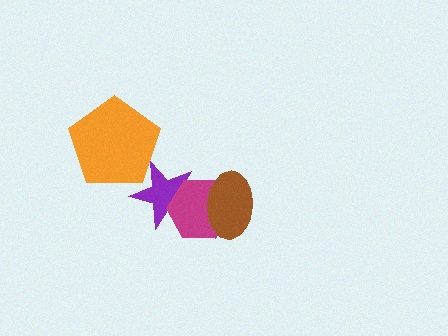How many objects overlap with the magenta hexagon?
2 objects overlap with the magenta hexagon.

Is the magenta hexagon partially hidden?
Yes, it is partially covered by another shape.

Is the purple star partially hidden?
Yes, it is partially covered by another shape.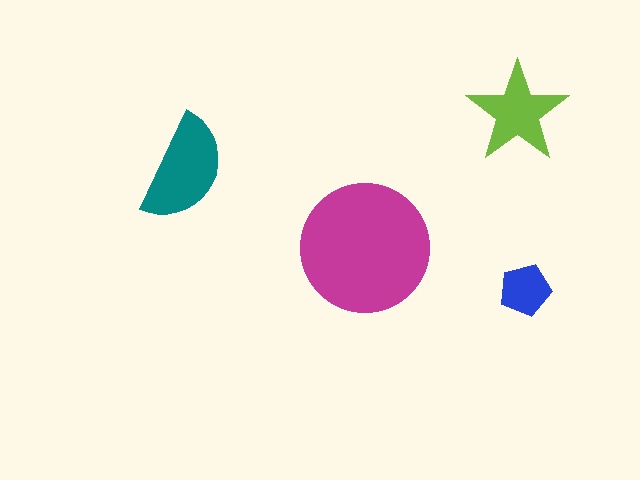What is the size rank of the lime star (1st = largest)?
3rd.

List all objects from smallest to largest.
The blue pentagon, the lime star, the teal semicircle, the magenta circle.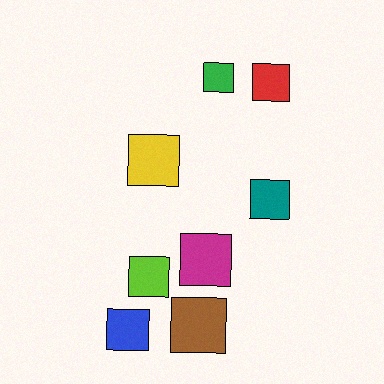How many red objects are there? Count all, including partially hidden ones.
There is 1 red object.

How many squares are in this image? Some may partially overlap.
There are 8 squares.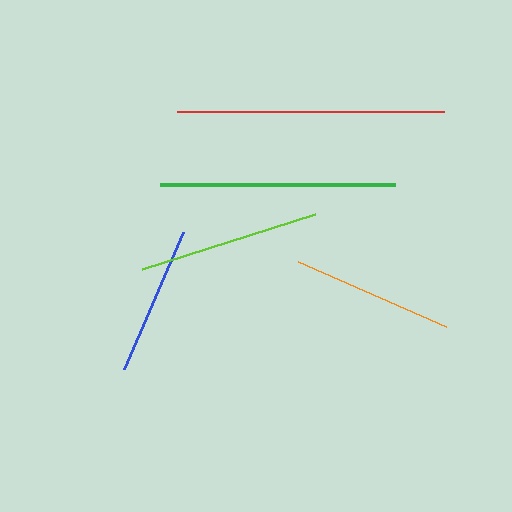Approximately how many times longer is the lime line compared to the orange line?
The lime line is approximately 1.1 times the length of the orange line.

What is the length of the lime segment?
The lime segment is approximately 182 pixels long.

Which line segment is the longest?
The red line is the longest at approximately 267 pixels.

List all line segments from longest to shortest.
From longest to shortest: red, green, lime, orange, blue.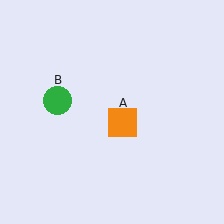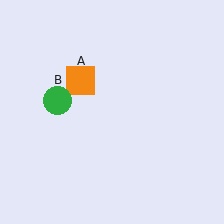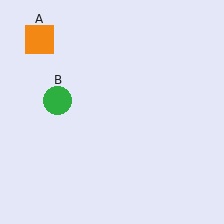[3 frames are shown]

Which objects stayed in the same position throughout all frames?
Green circle (object B) remained stationary.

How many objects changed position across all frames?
1 object changed position: orange square (object A).